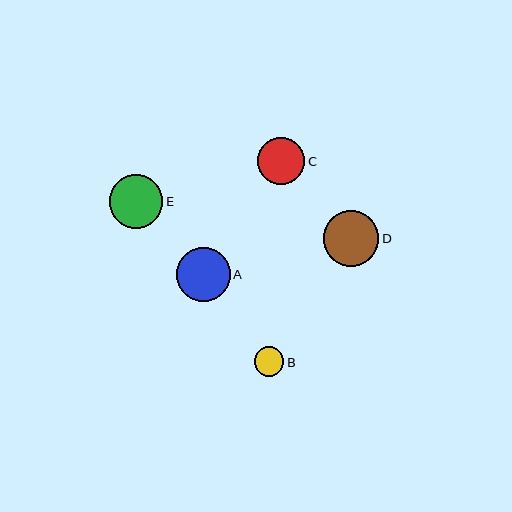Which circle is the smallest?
Circle B is the smallest with a size of approximately 29 pixels.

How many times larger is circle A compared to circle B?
Circle A is approximately 1.8 times the size of circle B.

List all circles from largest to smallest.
From largest to smallest: D, A, E, C, B.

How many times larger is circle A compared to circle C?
Circle A is approximately 1.1 times the size of circle C.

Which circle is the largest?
Circle D is the largest with a size of approximately 56 pixels.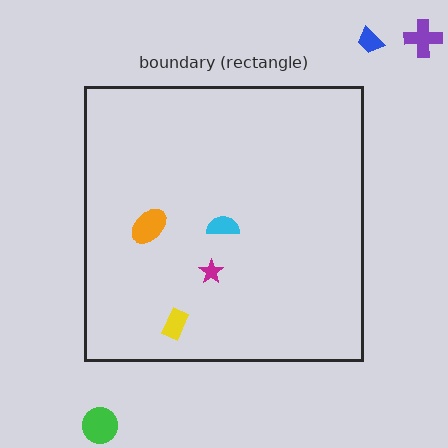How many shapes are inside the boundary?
4 inside, 3 outside.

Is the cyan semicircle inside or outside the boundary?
Inside.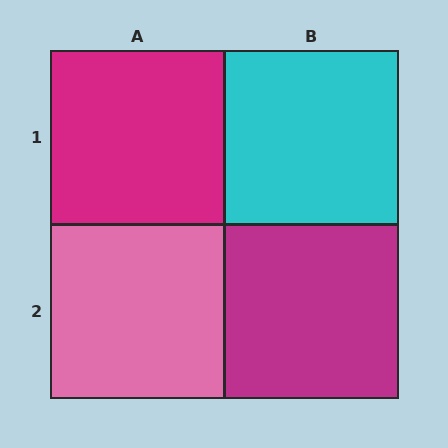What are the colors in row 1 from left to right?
Magenta, cyan.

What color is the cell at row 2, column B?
Magenta.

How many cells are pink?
1 cell is pink.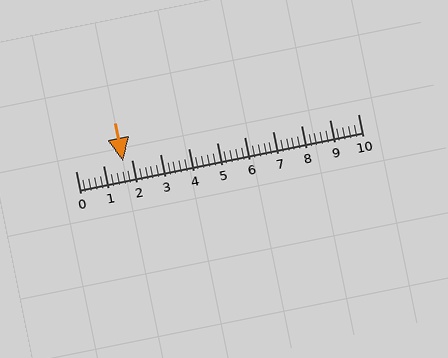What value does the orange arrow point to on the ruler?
The orange arrow points to approximately 1.7.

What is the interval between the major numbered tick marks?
The major tick marks are spaced 1 units apart.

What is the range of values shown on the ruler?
The ruler shows values from 0 to 10.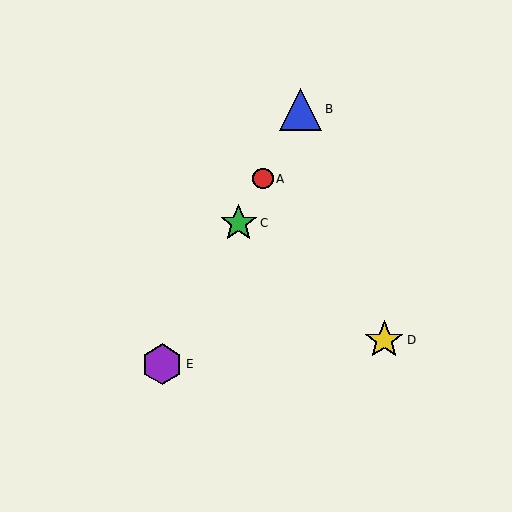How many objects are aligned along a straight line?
4 objects (A, B, C, E) are aligned along a straight line.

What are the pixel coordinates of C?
Object C is at (239, 223).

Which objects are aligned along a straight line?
Objects A, B, C, E are aligned along a straight line.